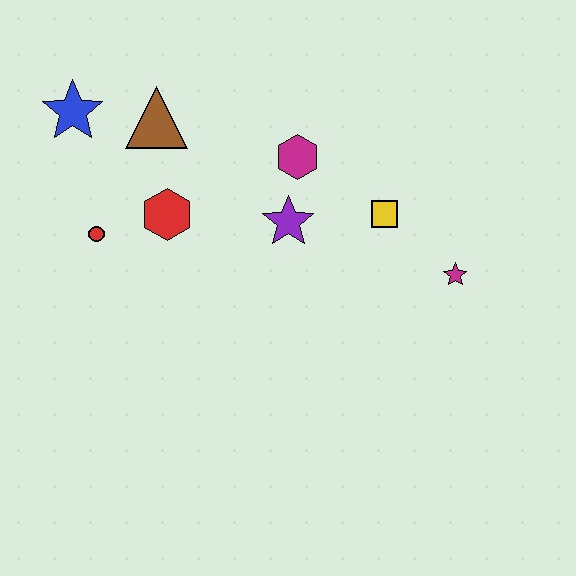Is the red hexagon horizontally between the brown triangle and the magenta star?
Yes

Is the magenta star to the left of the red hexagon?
No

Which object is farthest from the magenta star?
The blue star is farthest from the magenta star.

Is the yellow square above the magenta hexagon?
No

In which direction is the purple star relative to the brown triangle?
The purple star is to the right of the brown triangle.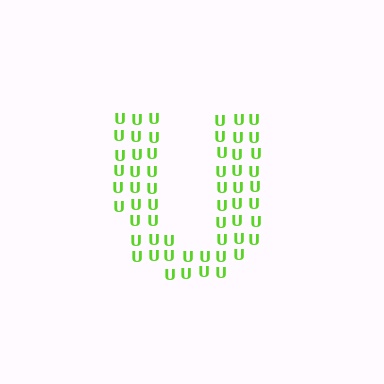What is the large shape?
The large shape is the letter U.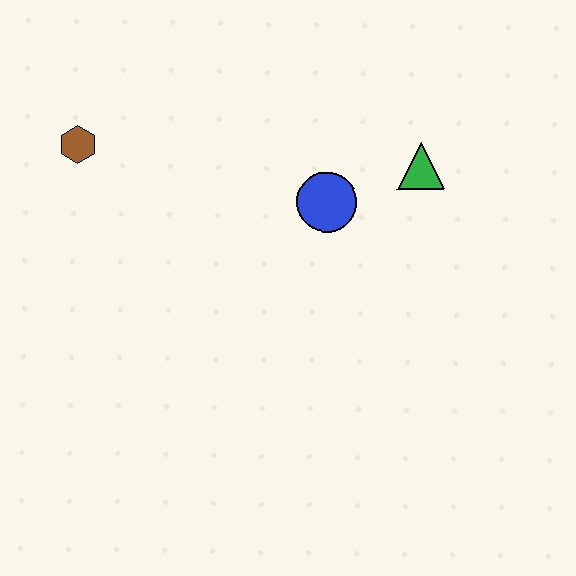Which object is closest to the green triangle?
The blue circle is closest to the green triangle.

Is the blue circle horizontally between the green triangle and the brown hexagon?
Yes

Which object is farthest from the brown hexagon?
The green triangle is farthest from the brown hexagon.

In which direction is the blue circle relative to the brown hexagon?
The blue circle is to the right of the brown hexagon.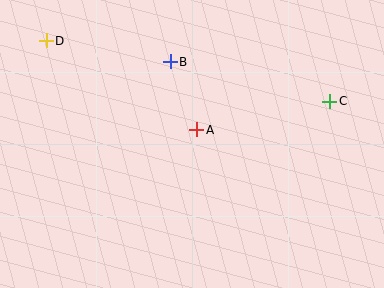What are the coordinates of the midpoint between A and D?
The midpoint between A and D is at (122, 85).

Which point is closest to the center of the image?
Point A at (197, 130) is closest to the center.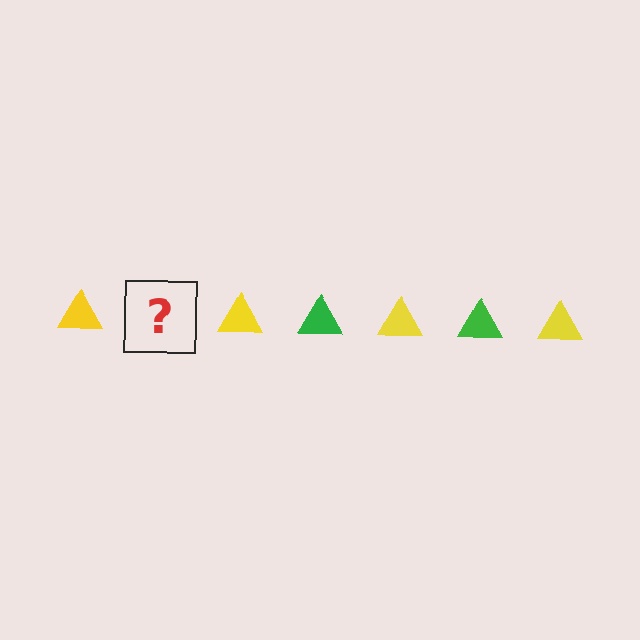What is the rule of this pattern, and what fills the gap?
The rule is that the pattern cycles through yellow, green triangles. The gap should be filled with a green triangle.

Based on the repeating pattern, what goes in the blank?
The blank should be a green triangle.